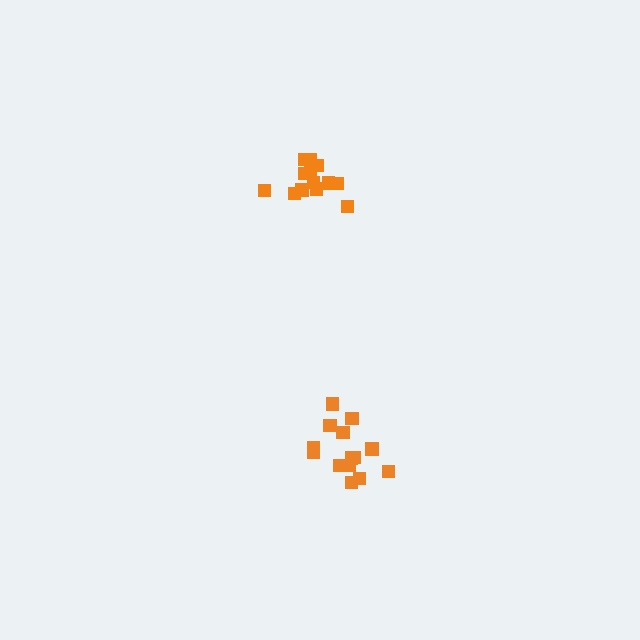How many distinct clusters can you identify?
There are 2 distinct clusters.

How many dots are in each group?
Group 1: 13 dots, Group 2: 14 dots (27 total).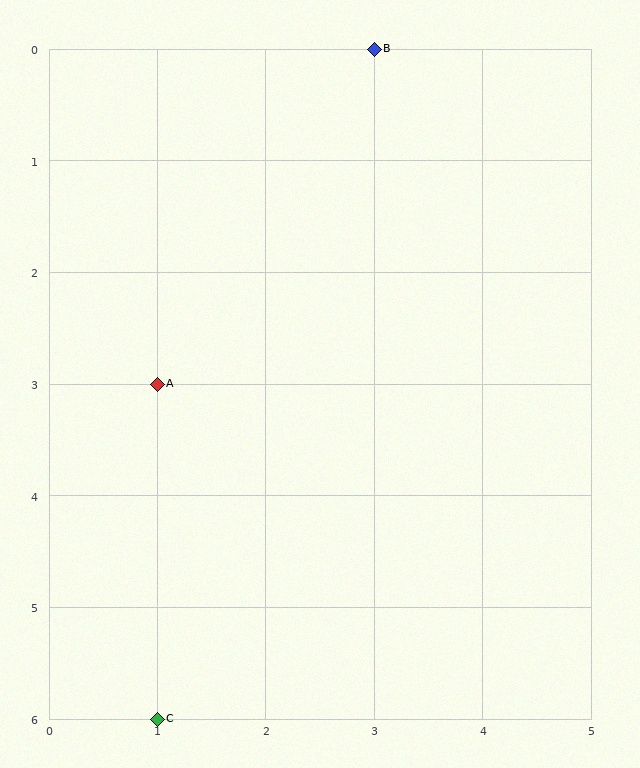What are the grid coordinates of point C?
Point C is at grid coordinates (1, 6).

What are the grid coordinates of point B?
Point B is at grid coordinates (3, 0).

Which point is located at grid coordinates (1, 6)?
Point C is at (1, 6).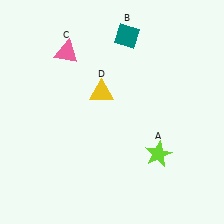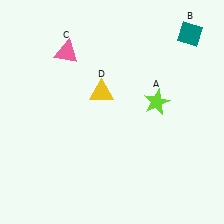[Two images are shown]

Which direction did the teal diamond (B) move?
The teal diamond (B) moved right.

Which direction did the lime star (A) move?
The lime star (A) moved up.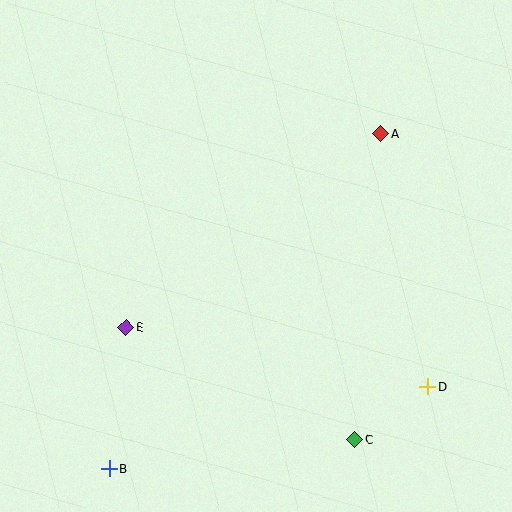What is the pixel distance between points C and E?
The distance between C and E is 255 pixels.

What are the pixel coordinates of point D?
Point D is at (428, 387).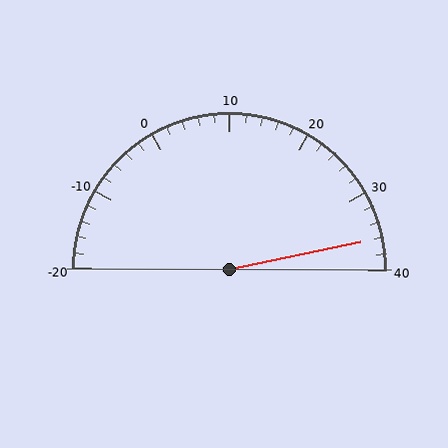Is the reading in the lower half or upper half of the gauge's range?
The reading is in the upper half of the range (-20 to 40).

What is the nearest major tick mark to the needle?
The nearest major tick mark is 40.